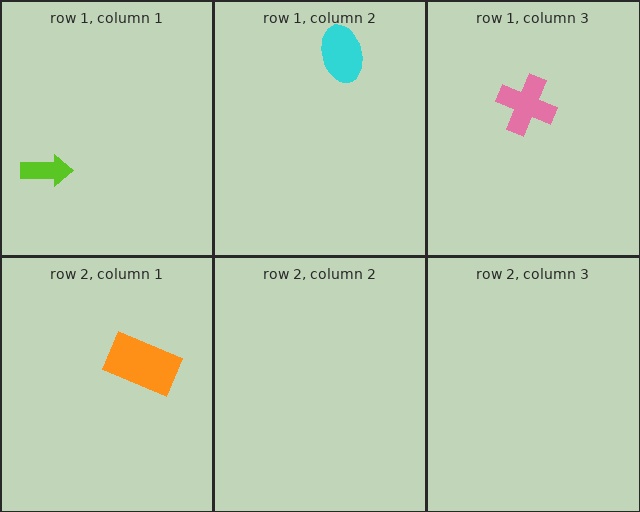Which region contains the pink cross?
The row 1, column 3 region.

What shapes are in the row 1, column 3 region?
The pink cross.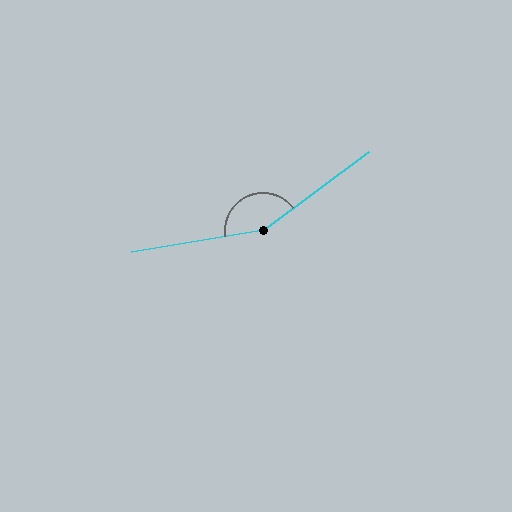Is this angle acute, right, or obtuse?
It is obtuse.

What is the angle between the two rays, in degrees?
Approximately 152 degrees.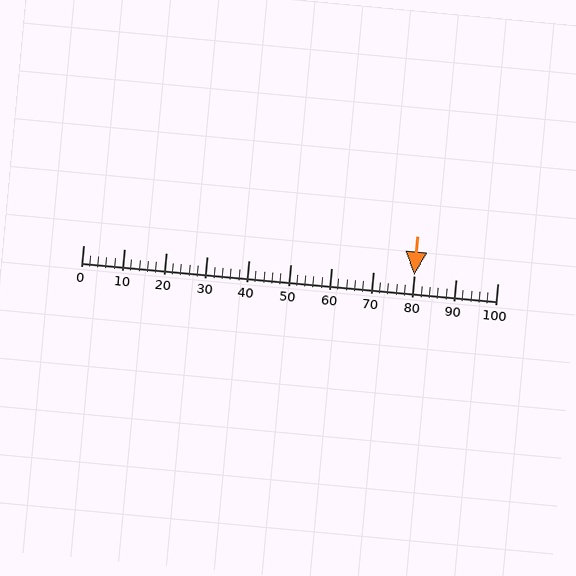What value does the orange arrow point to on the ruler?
The orange arrow points to approximately 80.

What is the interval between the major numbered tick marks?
The major tick marks are spaced 10 units apart.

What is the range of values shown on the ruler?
The ruler shows values from 0 to 100.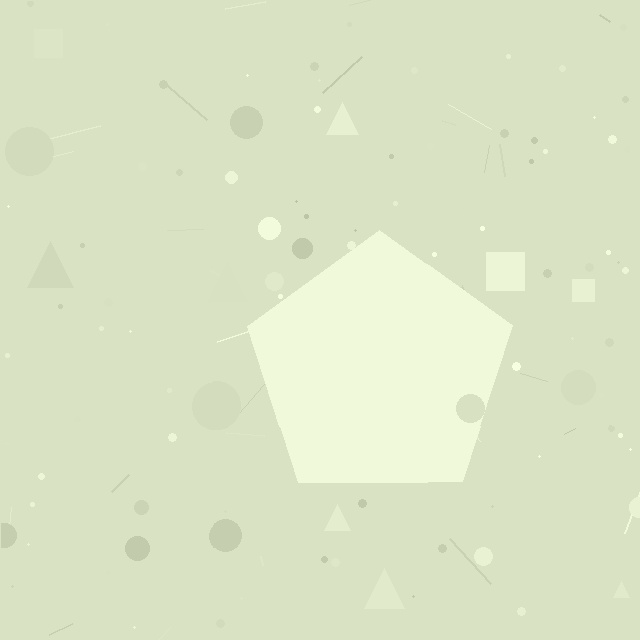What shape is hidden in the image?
A pentagon is hidden in the image.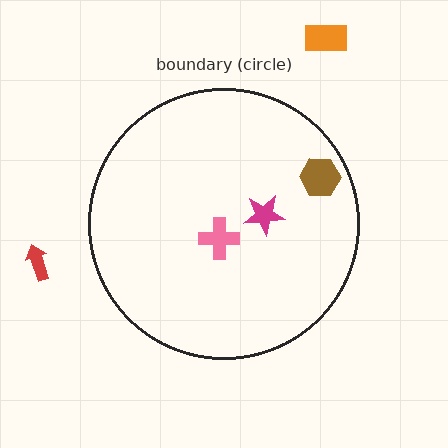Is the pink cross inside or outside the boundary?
Inside.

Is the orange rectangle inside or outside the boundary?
Outside.